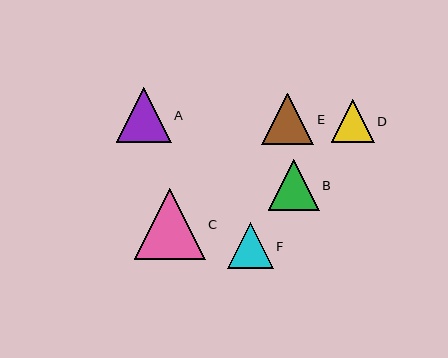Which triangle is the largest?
Triangle C is the largest with a size of approximately 71 pixels.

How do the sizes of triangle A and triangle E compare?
Triangle A and triangle E are approximately the same size.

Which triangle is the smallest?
Triangle D is the smallest with a size of approximately 43 pixels.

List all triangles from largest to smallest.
From largest to smallest: C, A, E, B, F, D.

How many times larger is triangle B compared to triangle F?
Triangle B is approximately 1.1 times the size of triangle F.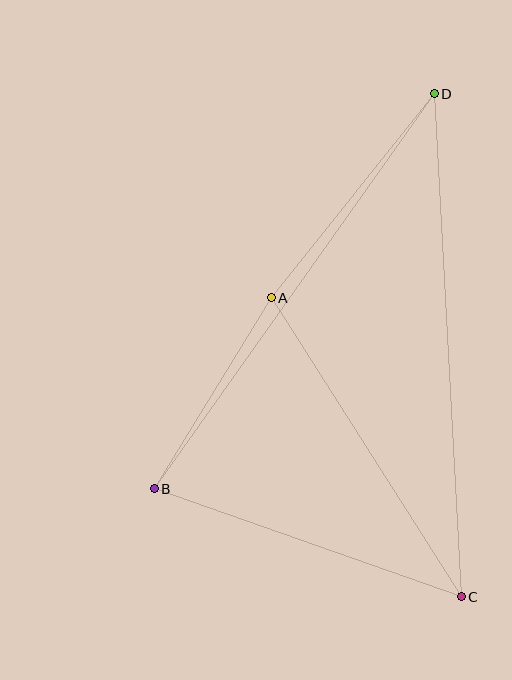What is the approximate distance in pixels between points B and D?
The distance between B and D is approximately 484 pixels.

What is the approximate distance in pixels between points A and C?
The distance between A and C is approximately 354 pixels.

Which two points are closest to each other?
Points A and B are closest to each other.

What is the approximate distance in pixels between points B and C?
The distance between B and C is approximately 326 pixels.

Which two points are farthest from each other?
Points C and D are farthest from each other.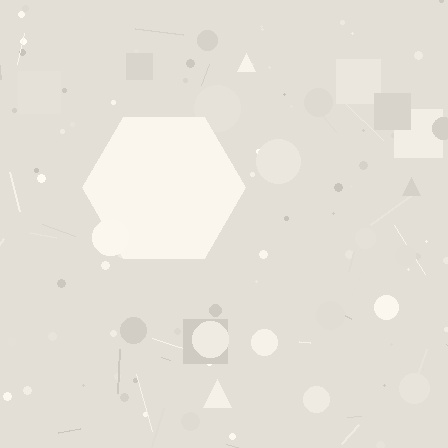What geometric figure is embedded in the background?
A hexagon is embedded in the background.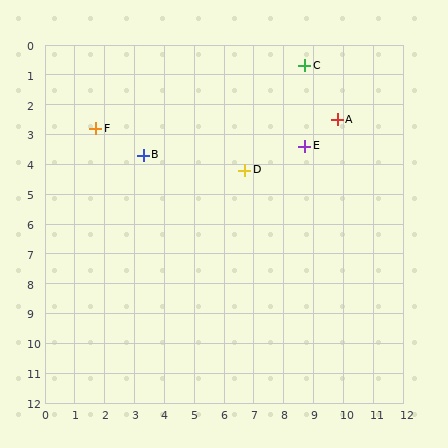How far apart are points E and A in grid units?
Points E and A are about 1.4 grid units apart.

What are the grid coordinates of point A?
Point A is at approximately (9.8, 2.5).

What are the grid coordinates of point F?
Point F is at approximately (1.7, 2.8).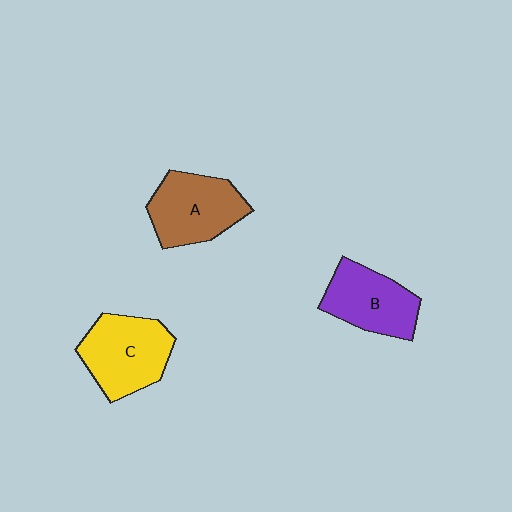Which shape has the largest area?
Shape C (yellow).